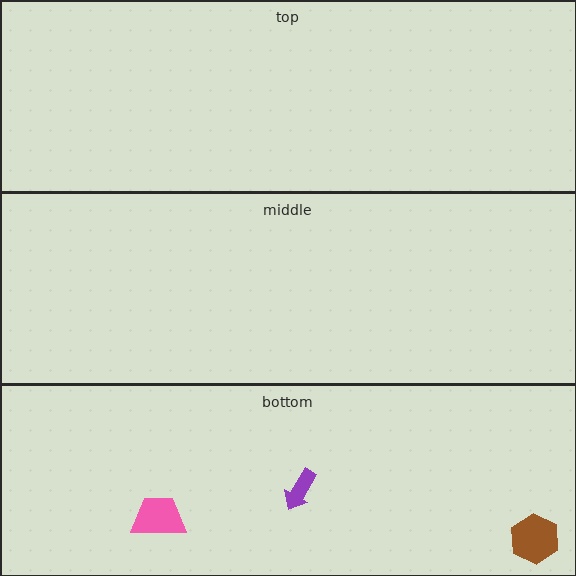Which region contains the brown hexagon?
The bottom region.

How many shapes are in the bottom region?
3.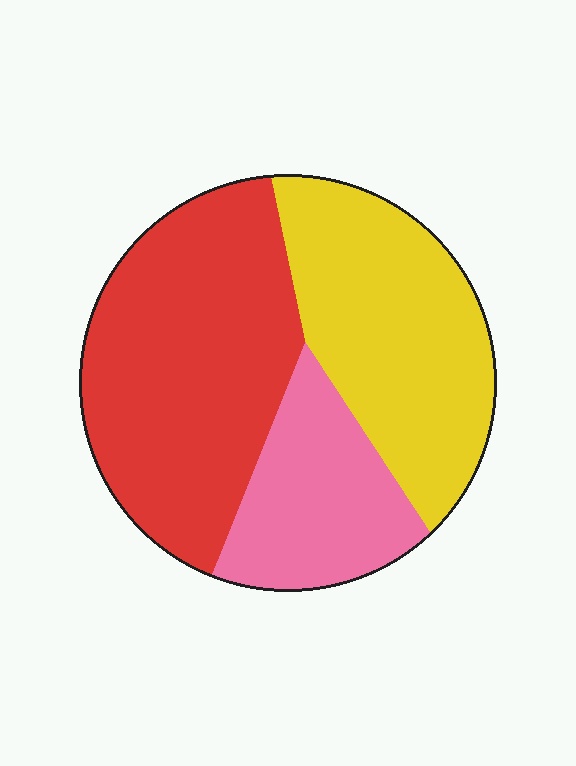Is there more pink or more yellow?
Yellow.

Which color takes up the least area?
Pink, at roughly 20%.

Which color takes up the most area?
Red, at roughly 45%.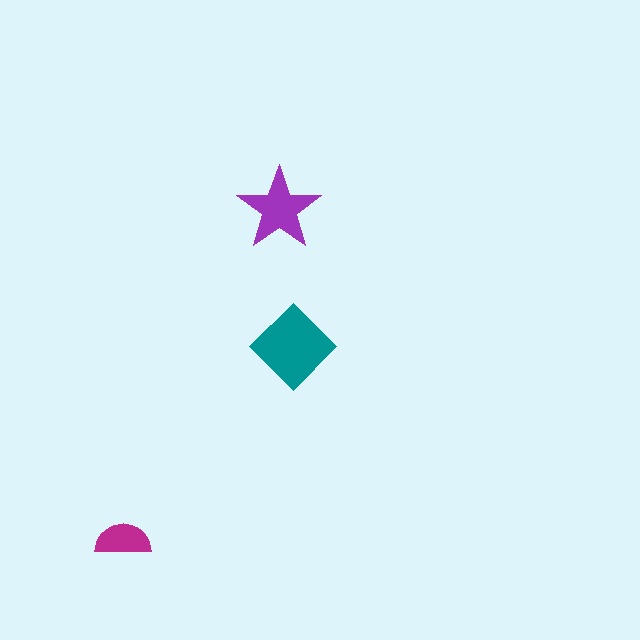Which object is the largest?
The teal diamond.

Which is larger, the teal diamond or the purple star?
The teal diamond.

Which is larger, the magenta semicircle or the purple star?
The purple star.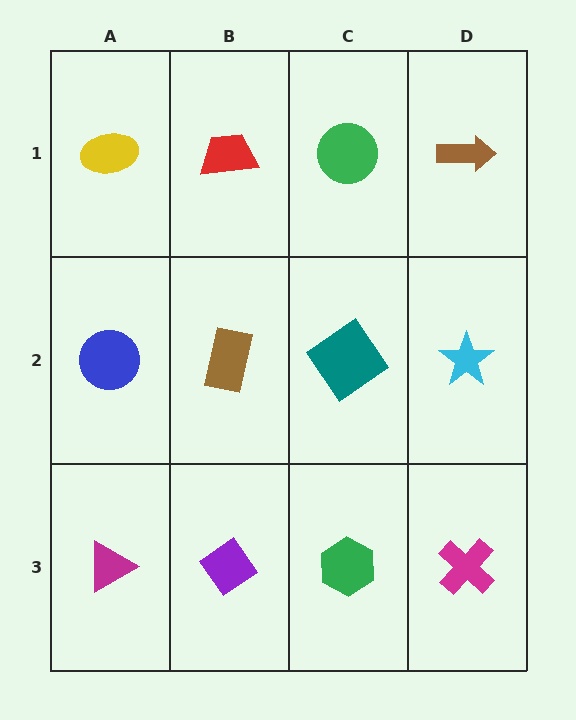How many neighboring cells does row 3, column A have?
2.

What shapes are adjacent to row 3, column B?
A brown rectangle (row 2, column B), a magenta triangle (row 3, column A), a green hexagon (row 3, column C).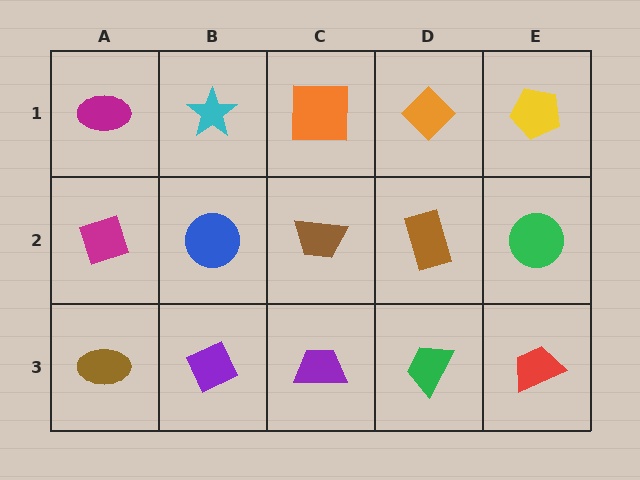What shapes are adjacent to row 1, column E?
A green circle (row 2, column E), an orange diamond (row 1, column D).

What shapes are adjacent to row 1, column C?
A brown trapezoid (row 2, column C), a cyan star (row 1, column B), an orange diamond (row 1, column D).